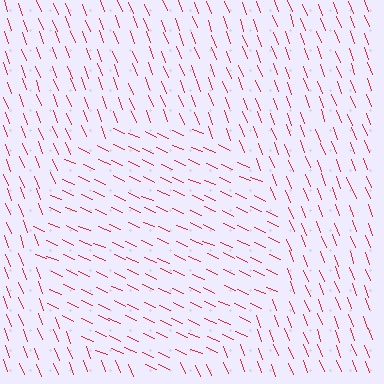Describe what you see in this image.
The image is filled with small red line segments. A circle region in the image has lines oriented differently from the surrounding lines, creating a visible texture boundary.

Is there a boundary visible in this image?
Yes, there is a texture boundary formed by a change in line orientation.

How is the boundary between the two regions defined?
The boundary is defined purely by a change in line orientation (approximately 45 degrees difference). All lines are the same color and thickness.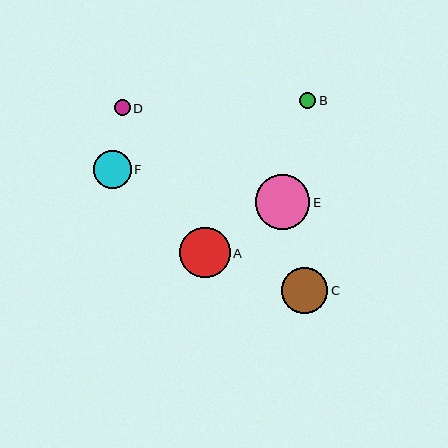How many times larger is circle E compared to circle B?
Circle E is approximately 3.4 times the size of circle B.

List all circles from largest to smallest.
From largest to smallest: E, A, C, F, B, D.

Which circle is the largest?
Circle E is the largest with a size of approximately 55 pixels.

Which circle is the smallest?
Circle D is the smallest with a size of approximately 16 pixels.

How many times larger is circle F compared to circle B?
Circle F is approximately 2.4 times the size of circle B.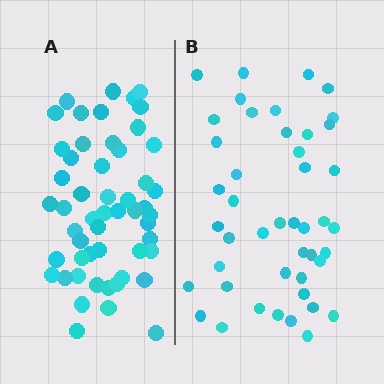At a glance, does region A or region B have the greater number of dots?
Region A (the left region) has more dots.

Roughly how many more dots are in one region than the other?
Region A has roughly 8 or so more dots than region B.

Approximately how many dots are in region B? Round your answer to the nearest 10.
About 40 dots. (The exact count is 45, which rounds to 40.)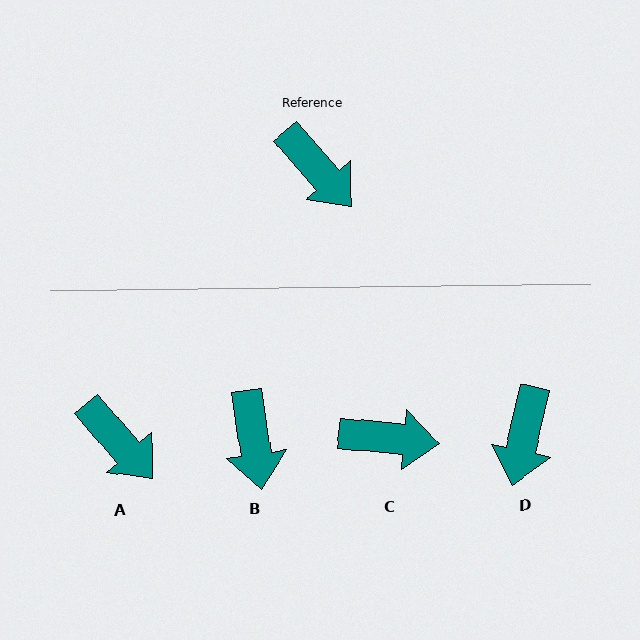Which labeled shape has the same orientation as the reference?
A.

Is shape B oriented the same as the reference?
No, it is off by about 33 degrees.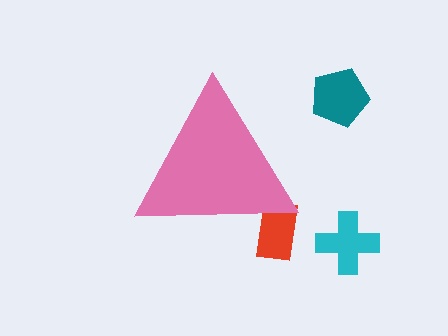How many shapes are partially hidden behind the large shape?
1 shape is partially hidden.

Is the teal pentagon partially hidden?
No, the teal pentagon is fully visible.